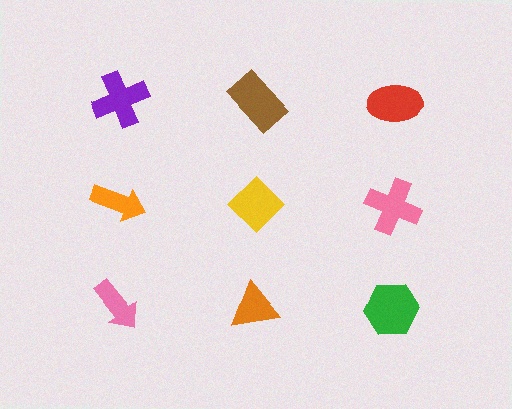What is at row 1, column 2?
A brown rectangle.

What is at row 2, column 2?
A yellow diamond.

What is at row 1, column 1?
A purple cross.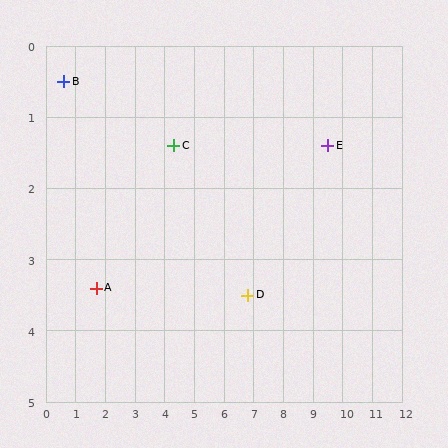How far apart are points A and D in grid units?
Points A and D are about 5.1 grid units apart.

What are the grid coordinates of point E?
Point E is at approximately (9.5, 1.4).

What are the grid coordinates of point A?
Point A is at approximately (1.7, 3.4).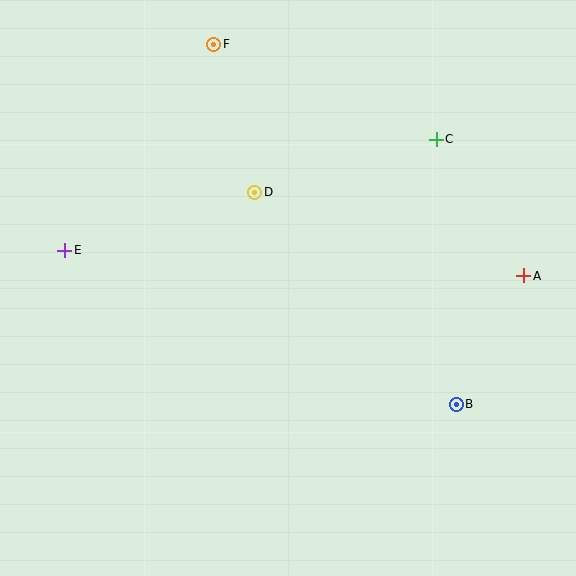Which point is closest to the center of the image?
Point D at (255, 192) is closest to the center.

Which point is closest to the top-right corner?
Point C is closest to the top-right corner.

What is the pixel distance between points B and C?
The distance between B and C is 266 pixels.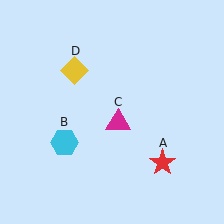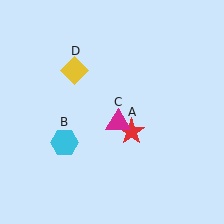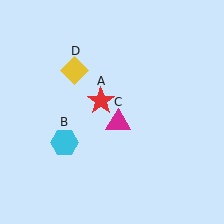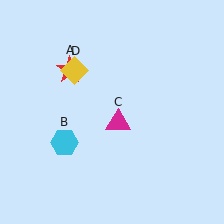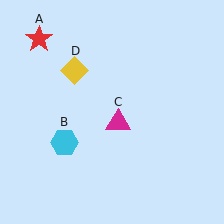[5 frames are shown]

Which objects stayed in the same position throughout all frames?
Cyan hexagon (object B) and magenta triangle (object C) and yellow diamond (object D) remained stationary.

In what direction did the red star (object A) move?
The red star (object A) moved up and to the left.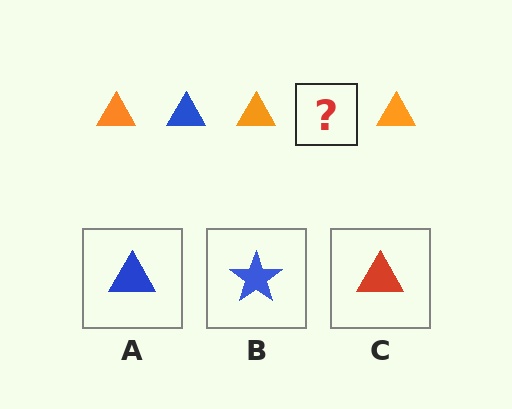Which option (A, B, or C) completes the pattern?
A.